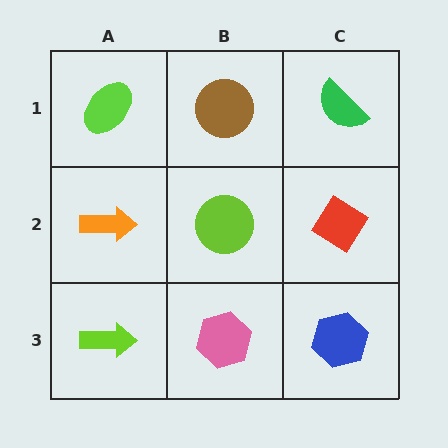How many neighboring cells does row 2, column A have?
3.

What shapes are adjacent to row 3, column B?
A lime circle (row 2, column B), a lime arrow (row 3, column A), a blue hexagon (row 3, column C).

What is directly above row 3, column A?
An orange arrow.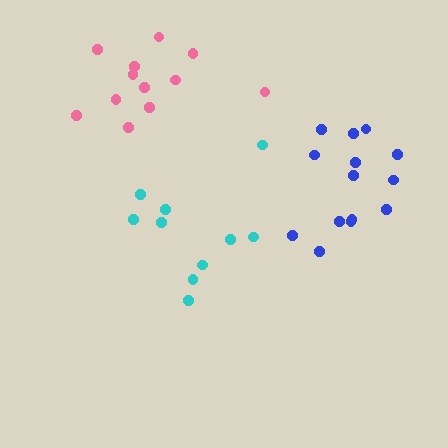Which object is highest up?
The pink cluster is topmost.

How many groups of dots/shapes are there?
There are 3 groups.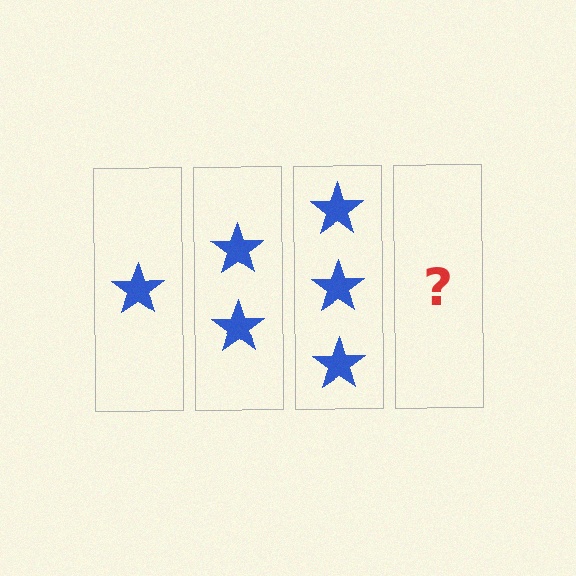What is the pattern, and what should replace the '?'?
The pattern is that each step adds one more star. The '?' should be 4 stars.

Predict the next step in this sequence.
The next step is 4 stars.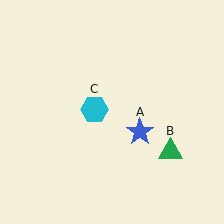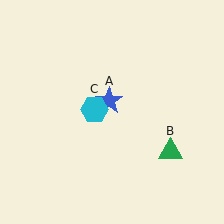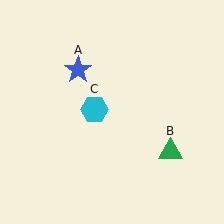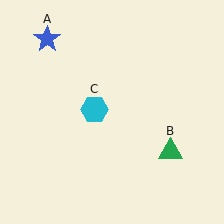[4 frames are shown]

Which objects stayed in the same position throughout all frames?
Green triangle (object B) and cyan hexagon (object C) remained stationary.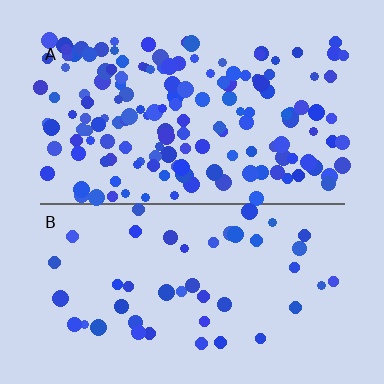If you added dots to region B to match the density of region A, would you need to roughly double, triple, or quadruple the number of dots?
Approximately triple.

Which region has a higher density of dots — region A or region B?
A (the top).